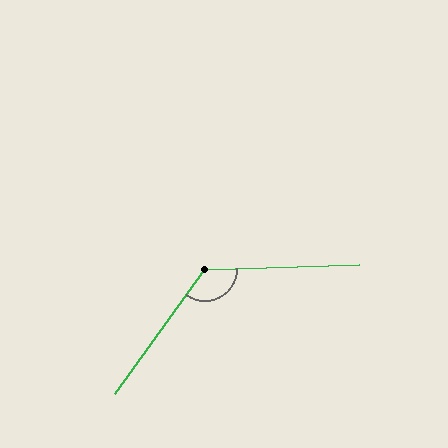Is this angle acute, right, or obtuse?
It is obtuse.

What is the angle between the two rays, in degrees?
Approximately 127 degrees.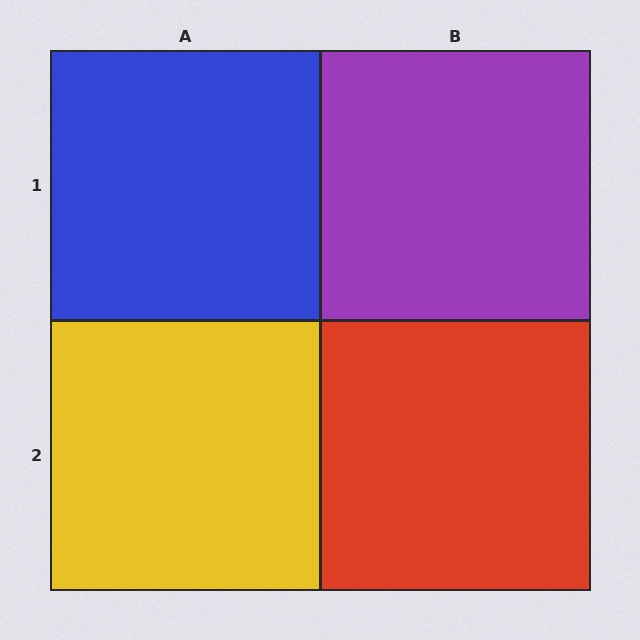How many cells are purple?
1 cell is purple.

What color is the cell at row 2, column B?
Red.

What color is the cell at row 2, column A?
Yellow.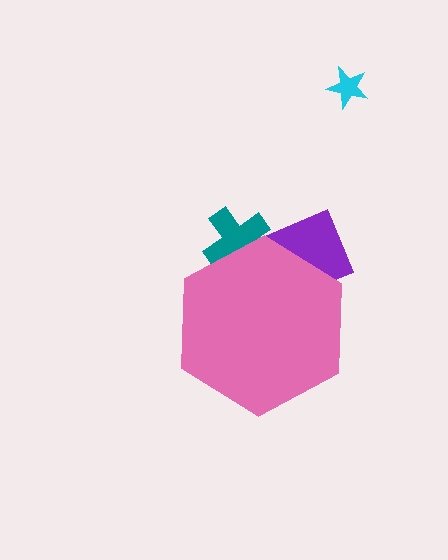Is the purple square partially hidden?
Yes, the purple square is partially hidden behind the pink hexagon.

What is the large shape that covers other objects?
A pink hexagon.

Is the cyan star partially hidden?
No, the cyan star is fully visible.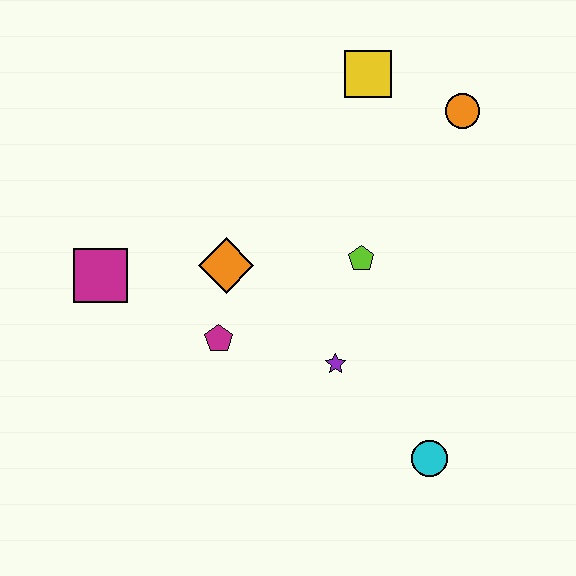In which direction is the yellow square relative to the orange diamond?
The yellow square is above the orange diamond.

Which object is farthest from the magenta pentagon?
The orange circle is farthest from the magenta pentagon.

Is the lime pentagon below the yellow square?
Yes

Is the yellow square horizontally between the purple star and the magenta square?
No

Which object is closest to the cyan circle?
The purple star is closest to the cyan circle.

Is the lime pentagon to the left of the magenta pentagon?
No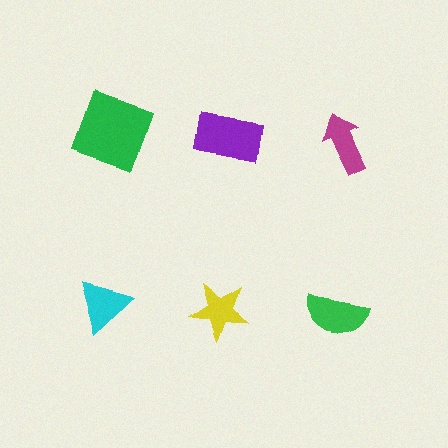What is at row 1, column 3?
A magenta arrow.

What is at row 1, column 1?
A green square.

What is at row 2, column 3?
A green semicircle.